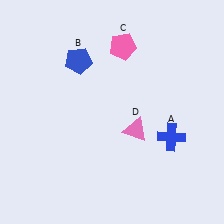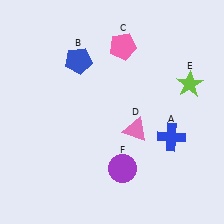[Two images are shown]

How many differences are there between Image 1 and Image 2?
There are 2 differences between the two images.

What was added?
A lime star (E), a purple circle (F) were added in Image 2.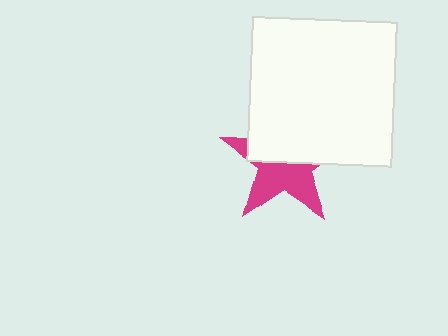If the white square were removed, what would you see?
You would see the complete magenta star.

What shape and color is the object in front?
The object in front is a white square.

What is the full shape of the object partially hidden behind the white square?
The partially hidden object is a magenta star.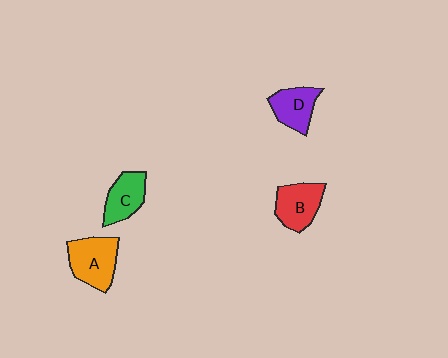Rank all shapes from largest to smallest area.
From largest to smallest: A (orange), B (red), D (purple), C (green).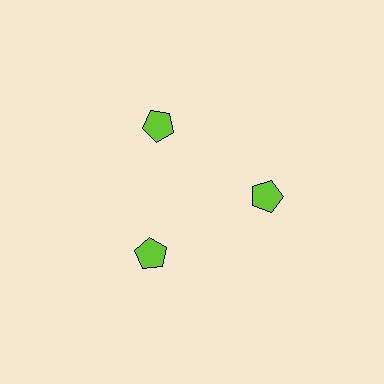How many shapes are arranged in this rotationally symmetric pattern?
There are 3 shapes, arranged in 3 groups of 1.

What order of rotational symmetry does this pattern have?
This pattern has 3-fold rotational symmetry.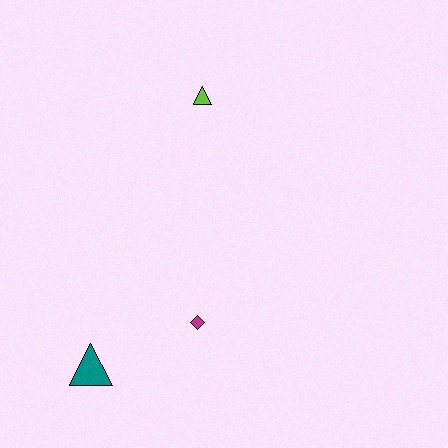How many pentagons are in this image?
There are no pentagons.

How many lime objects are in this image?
There is 1 lime object.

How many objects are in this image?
There are 3 objects.